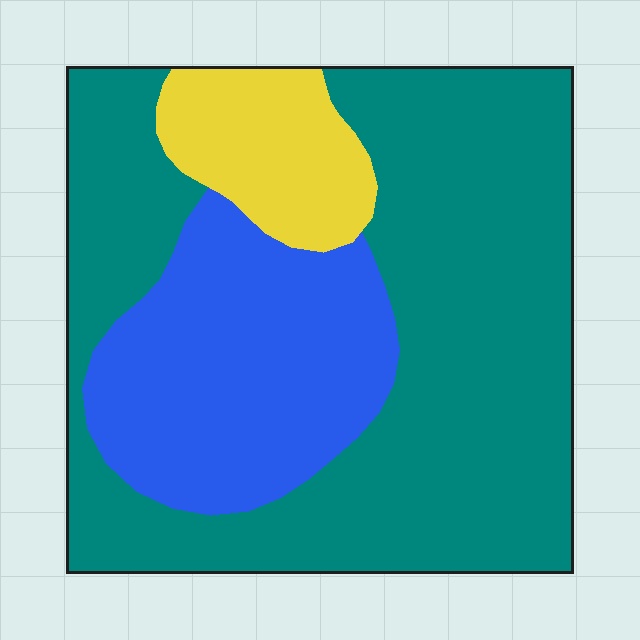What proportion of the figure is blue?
Blue takes up about one quarter (1/4) of the figure.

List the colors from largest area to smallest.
From largest to smallest: teal, blue, yellow.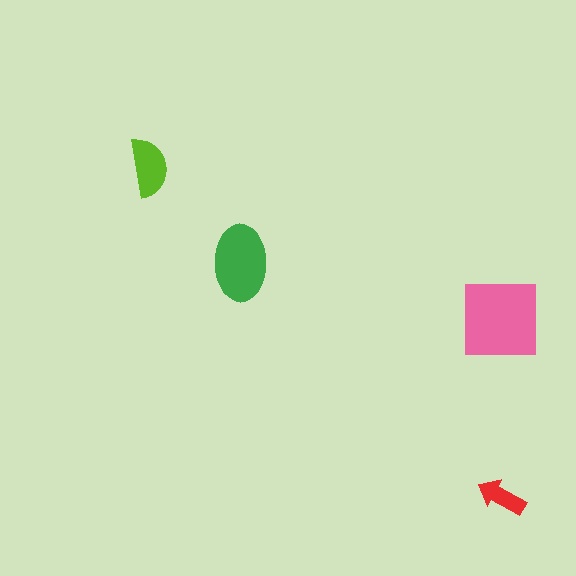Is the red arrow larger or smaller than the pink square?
Smaller.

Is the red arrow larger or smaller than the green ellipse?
Smaller.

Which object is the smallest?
The red arrow.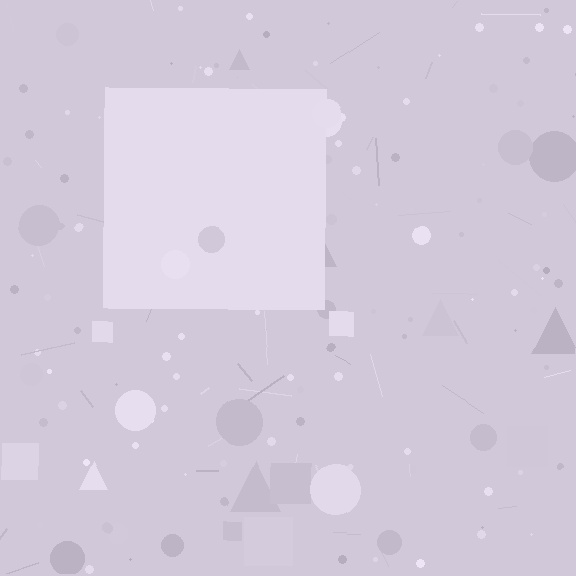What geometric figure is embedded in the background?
A square is embedded in the background.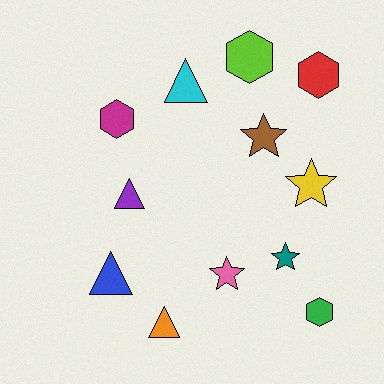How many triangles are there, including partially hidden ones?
There are 4 triangles.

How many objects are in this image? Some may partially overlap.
There are 12 objects.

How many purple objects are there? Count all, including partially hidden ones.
There is 1 purple object.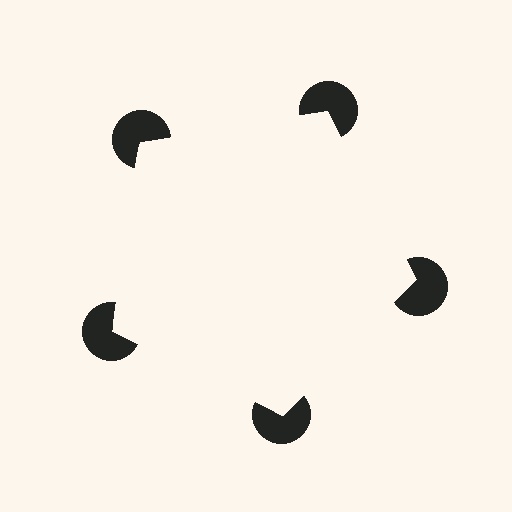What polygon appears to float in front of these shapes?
An illusory pentagon — its edges are inferred from the aligned wedge cuts in the pac-man discs, not physically drawn.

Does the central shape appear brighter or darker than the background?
It typically appears slightly brighter than the background, even though no actual brightness change is drawn.